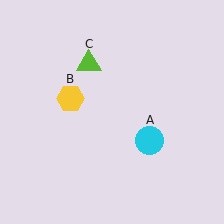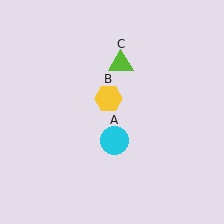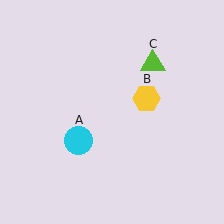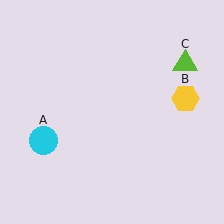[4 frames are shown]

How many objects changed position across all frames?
3 objects changed position: cyan circle (object A), yellow hexagon (object B), lime triangle (object C).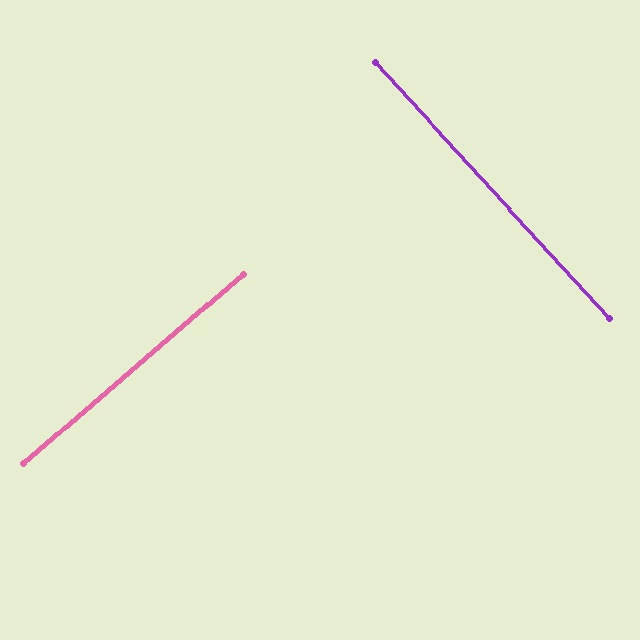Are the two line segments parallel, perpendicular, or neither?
Perpendicular — they meet at approximately 88°.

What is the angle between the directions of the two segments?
Approximately 88 degrees.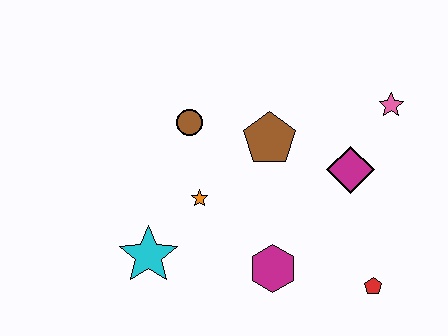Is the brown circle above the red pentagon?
Yes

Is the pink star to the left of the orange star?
No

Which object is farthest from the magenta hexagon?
The pink star is farthest from the magenta hexagon.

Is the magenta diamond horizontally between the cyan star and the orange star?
No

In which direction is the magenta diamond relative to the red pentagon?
The magenta diamond is above the red pentagon.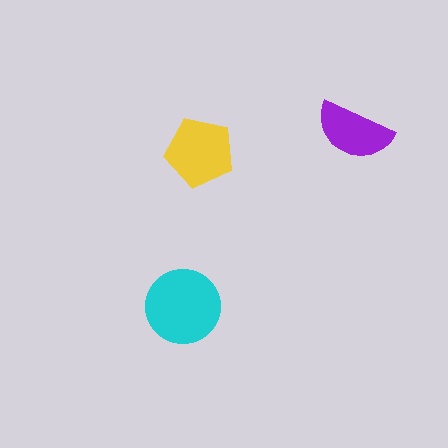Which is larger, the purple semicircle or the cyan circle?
The cyan circle.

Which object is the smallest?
The purple semicircle.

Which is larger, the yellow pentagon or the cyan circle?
The cyan circle.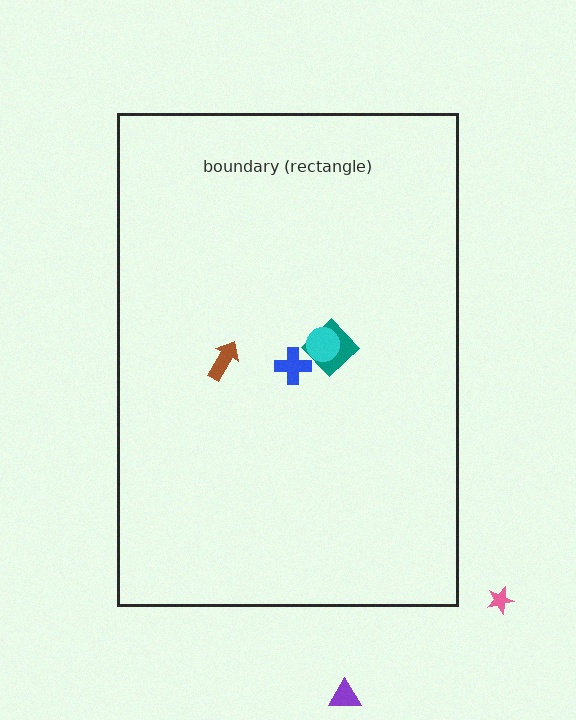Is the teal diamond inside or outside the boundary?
Inside.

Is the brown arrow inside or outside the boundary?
Inside.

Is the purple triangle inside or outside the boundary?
Outside.